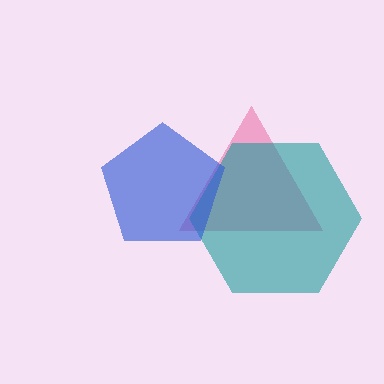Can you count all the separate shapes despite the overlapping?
Yes, there are 3 separate shapes.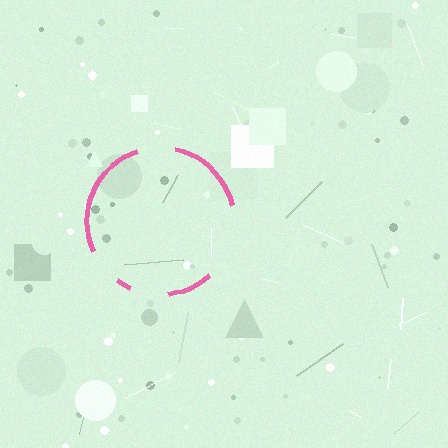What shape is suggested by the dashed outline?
The dashed outline suggests a circle.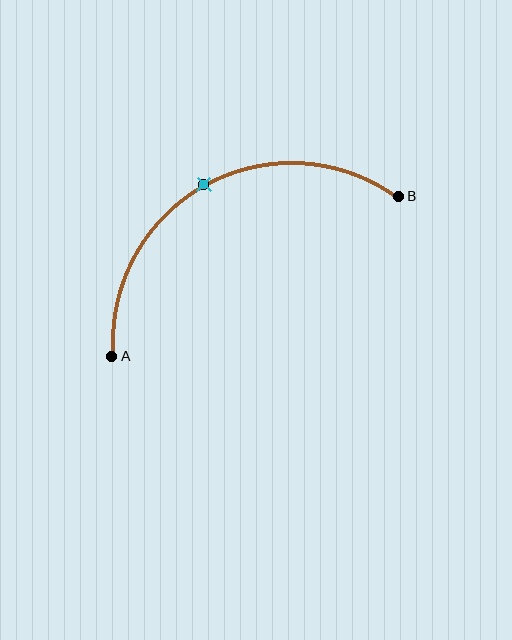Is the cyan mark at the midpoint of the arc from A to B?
Yes. The cyan mark lies on the arc at equal arc-length from both A and B — it is the arc midpoint.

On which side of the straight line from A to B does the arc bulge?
The arc bulges above the straight line connecting A and B.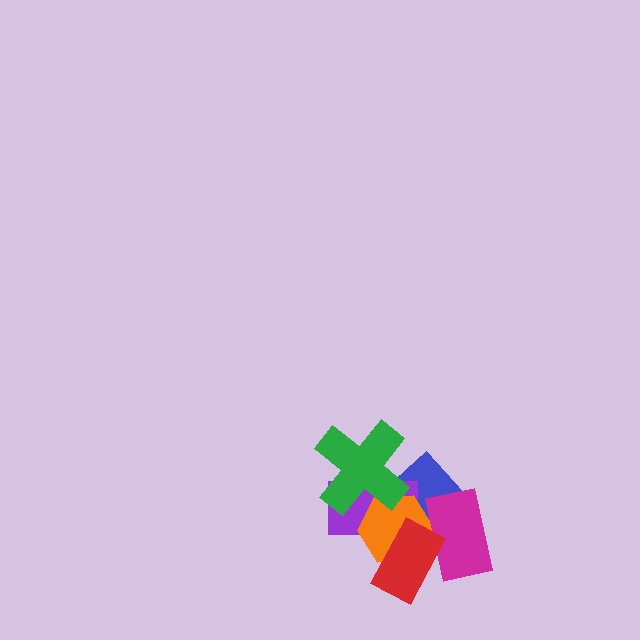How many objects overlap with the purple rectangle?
4 objects overlap with the purple rectangle.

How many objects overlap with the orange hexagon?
5 objects overlap with the orange hexagon.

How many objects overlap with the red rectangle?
4 objects overlap with the red rectangle.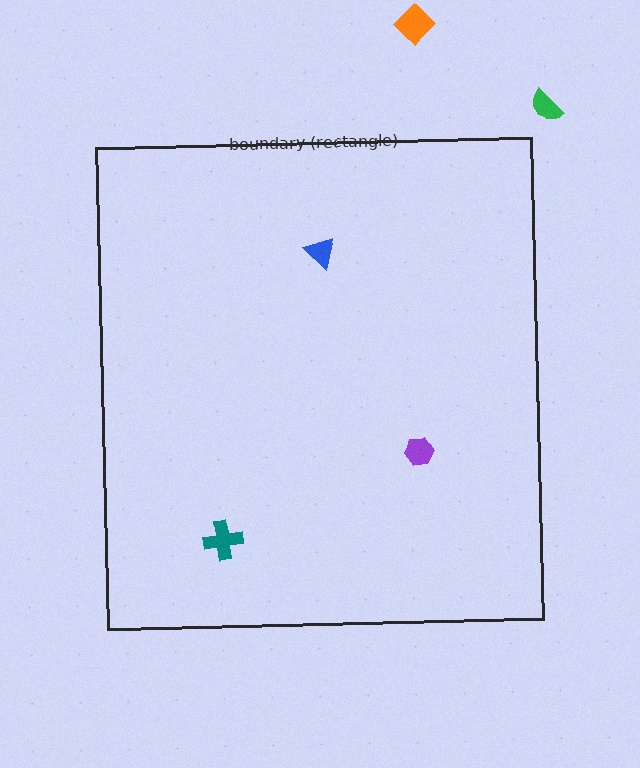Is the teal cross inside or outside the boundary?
Inside.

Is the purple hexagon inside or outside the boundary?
Inside.